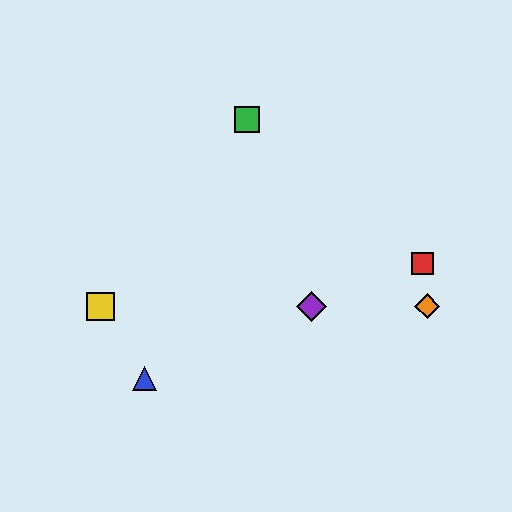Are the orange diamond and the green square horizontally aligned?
No, the orange diamond is at y≈306 and the green square is at y≈120.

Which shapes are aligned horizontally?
The yellow square, the purple diamond, the orange diamond are aligned horizontally.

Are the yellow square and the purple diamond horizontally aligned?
Yes, both are at y≈306.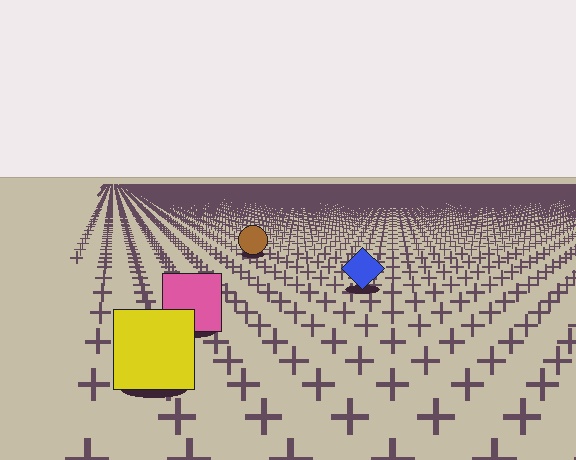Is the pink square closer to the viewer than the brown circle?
Yes. The pink square is closer — you can tell from the texture gradient: the ground texture is coarser near it.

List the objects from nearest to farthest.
From nearest to farthest: the yellow square, the pink square, the blue diamond, the brown circle.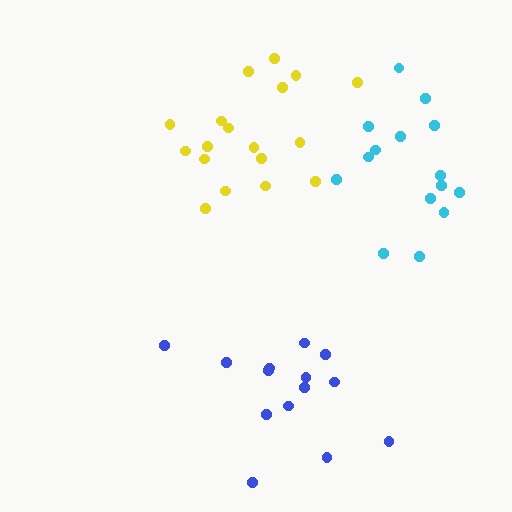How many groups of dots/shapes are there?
There are 3 groups.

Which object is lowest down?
The blue cluster is bottommost.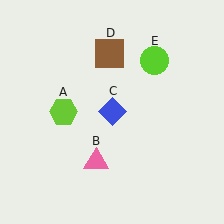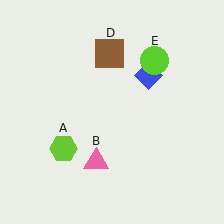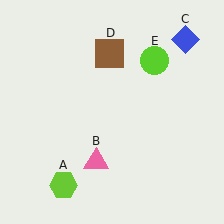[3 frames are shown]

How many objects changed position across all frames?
2 objects changed position: lime hexagon (object A), blue diamond (object C).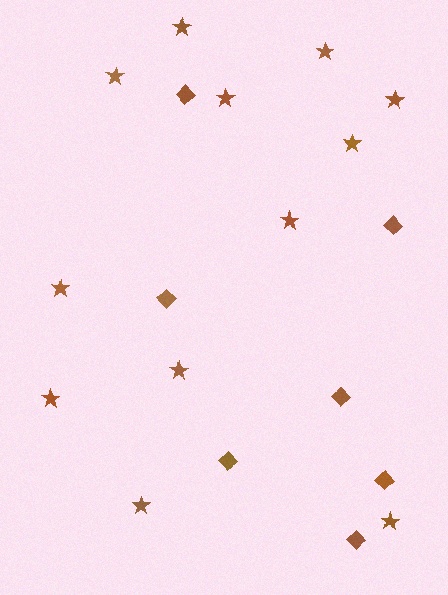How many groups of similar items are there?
There are 2 groups: one group of diamonds (7) and one group of stars (12).